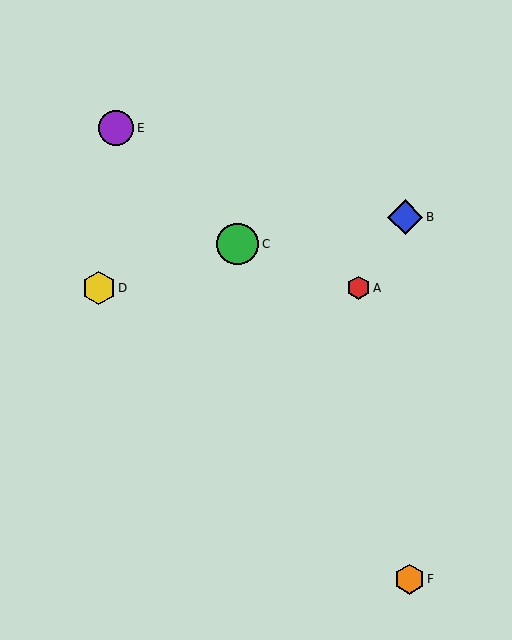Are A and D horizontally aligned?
Yes, both are at y≈288.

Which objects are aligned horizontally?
Objects A, D are aligned horizontally.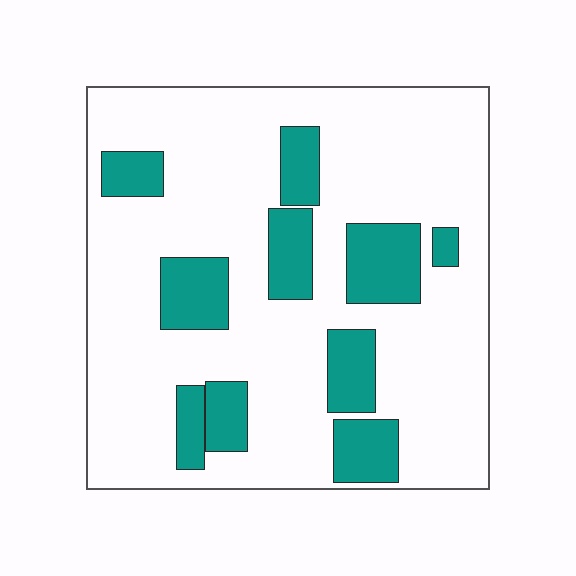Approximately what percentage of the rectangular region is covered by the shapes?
Approximately 20%.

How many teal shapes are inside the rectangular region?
10.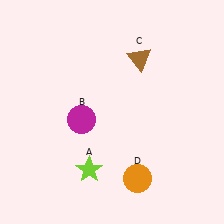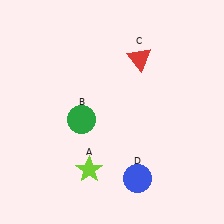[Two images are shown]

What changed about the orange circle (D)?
In Image 1, D is orange. In Image 2, it changed to blue.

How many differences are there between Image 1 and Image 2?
There are 3 differences between the two images.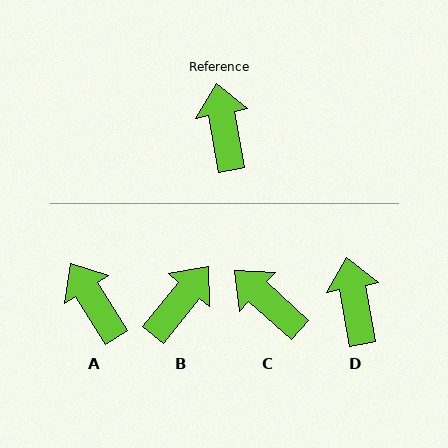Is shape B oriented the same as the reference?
No, it is off by about 49 degrees.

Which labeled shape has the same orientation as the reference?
D.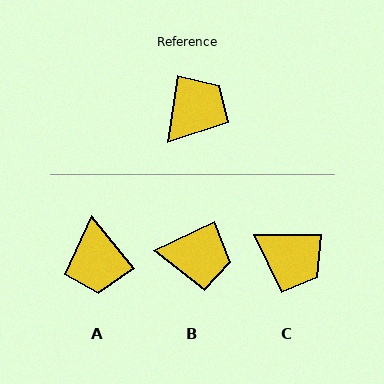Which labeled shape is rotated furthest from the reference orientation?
A, about 132 degrees away.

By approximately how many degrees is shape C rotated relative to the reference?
Approximately 81 degrees clockwise.